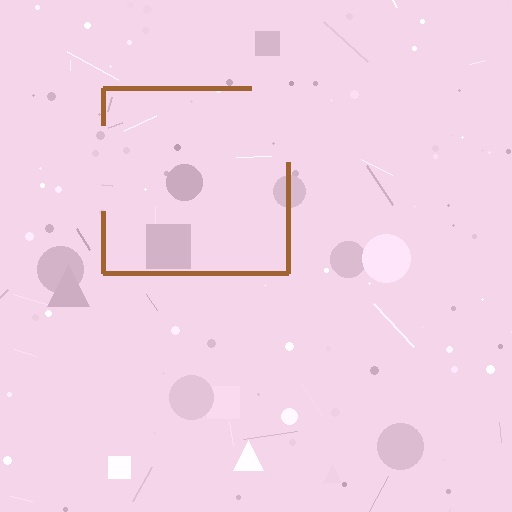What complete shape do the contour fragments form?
The contour fragments form a square.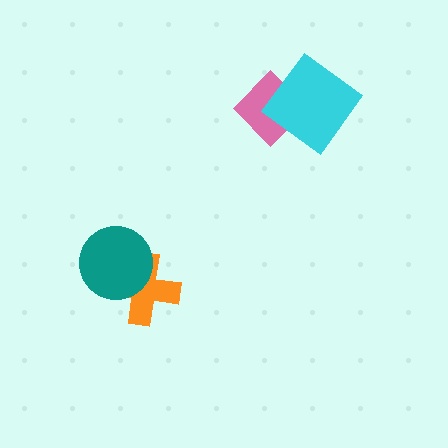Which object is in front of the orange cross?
The teal circle is in front of the orange cross.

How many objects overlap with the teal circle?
1 object overlaps with the teal circle.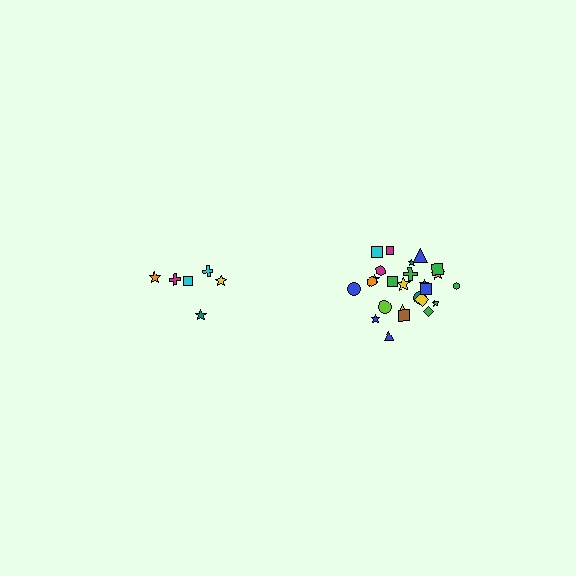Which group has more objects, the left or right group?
The right group.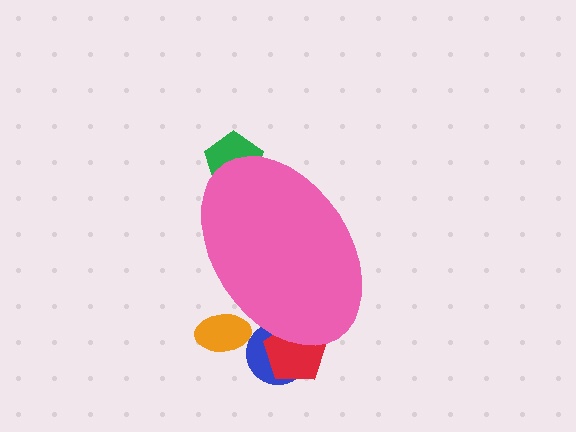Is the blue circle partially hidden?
Yes, the blue circle is partially hidden behind the pink ellipse.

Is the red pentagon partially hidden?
Yes, the red pentagon is partially hidden behind the pink ellipse.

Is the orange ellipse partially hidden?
Yes, the orange ellipse is partially hidden behind the pink ellipse.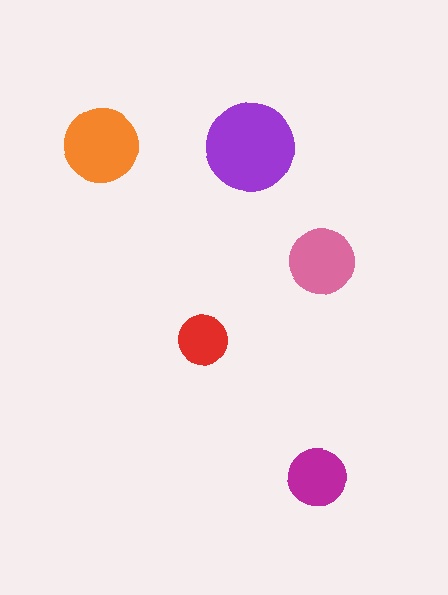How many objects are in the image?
There are 5 objects in the image.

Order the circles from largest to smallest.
the purple one, the orange one, the pink one, the magenta one, the red one.